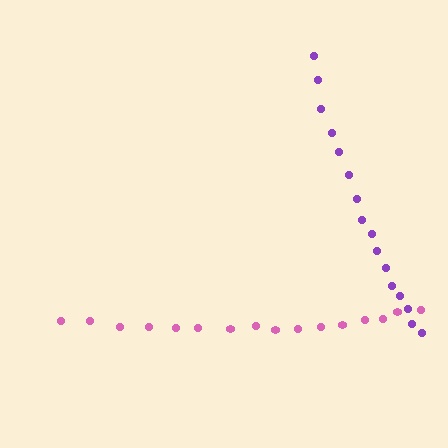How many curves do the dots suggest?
There are 2 distinct paths.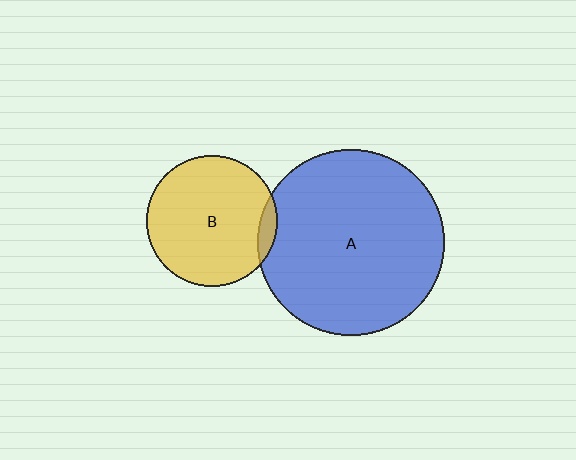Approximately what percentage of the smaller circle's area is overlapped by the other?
Approximately 5%.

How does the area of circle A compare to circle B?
Approximately 2.0 times.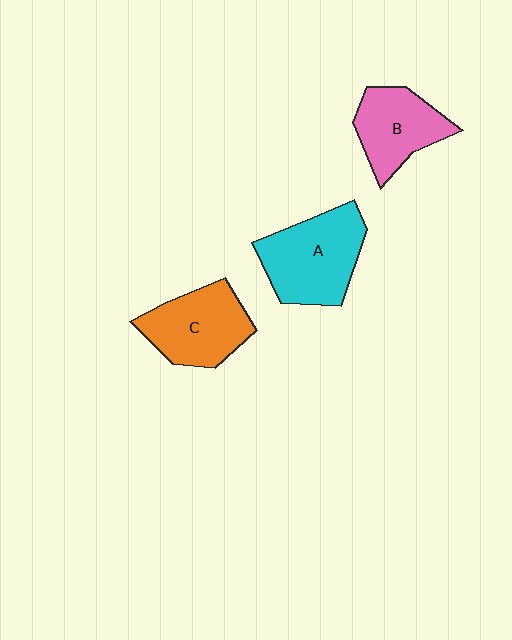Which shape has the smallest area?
Shape B (pink).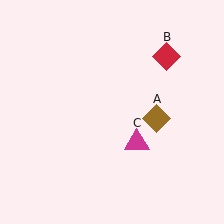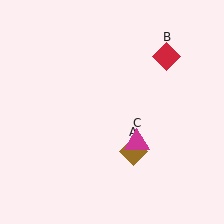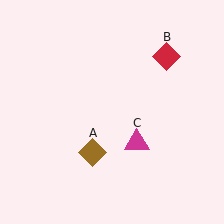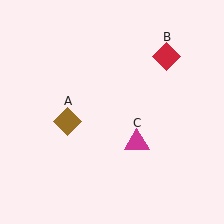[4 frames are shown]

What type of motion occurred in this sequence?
The brown diamond (object A) rotated clockwise around the center of the scene.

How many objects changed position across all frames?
1 object changed position: brown diamond (object A).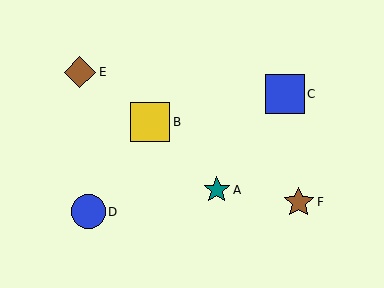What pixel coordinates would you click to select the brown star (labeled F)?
Click at (299, 202) to select the brown star F.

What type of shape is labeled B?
Shape B is a yellow square.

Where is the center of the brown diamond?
The center of the brown diamond is at (80, 72).